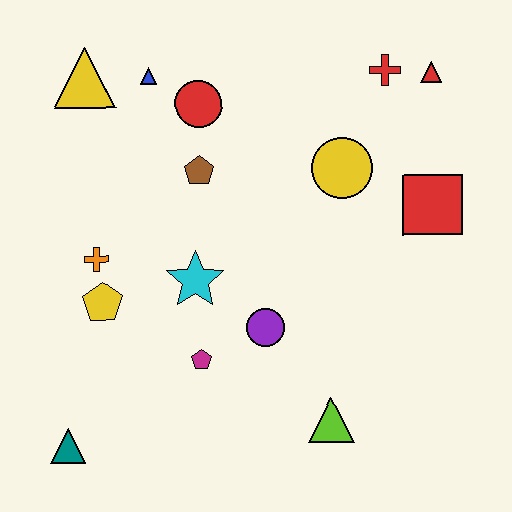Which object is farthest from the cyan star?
The red triangle is farthest from the cyan star.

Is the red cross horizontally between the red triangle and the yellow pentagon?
Yes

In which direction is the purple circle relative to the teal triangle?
The purple circle is to the right of the teal triangle.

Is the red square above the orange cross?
Yes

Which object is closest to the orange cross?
The yellow pentagon is closest to the orange cross.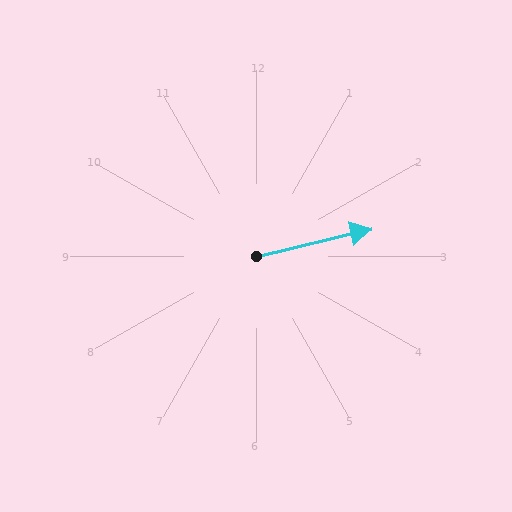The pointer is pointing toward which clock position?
Roughly 3 o'clock.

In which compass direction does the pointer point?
East.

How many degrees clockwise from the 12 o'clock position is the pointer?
Approximately 77 degrees.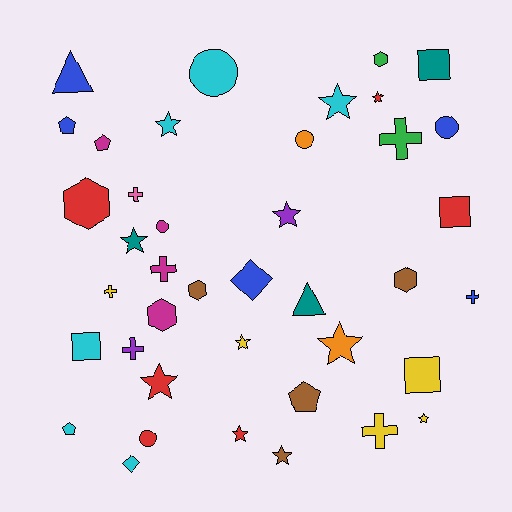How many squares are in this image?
There are 4 squares.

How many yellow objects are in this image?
There are 5 yellow objects.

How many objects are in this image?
There are 40 objects.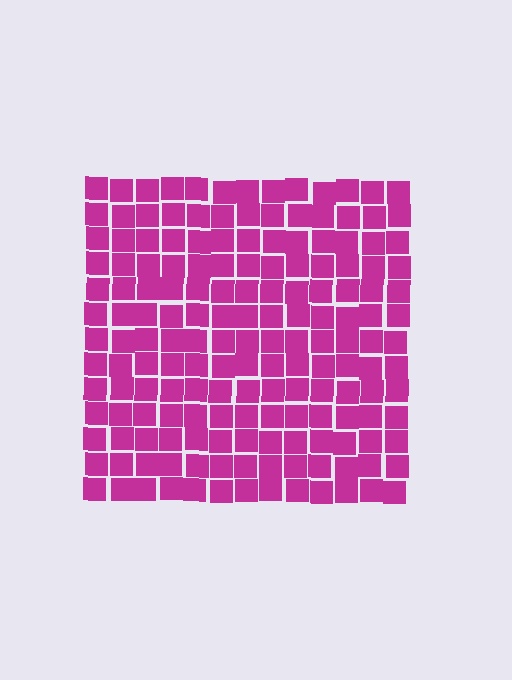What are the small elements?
The small elements are squares.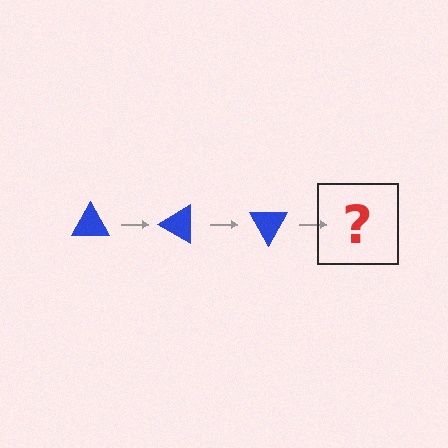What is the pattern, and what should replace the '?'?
The pattern is that the triangle rotates 30 degrees each step. The '?' should be a blue triangle rotated 90 degrees.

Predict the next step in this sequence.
The next step is a blue triangle rotated 90 degrees.